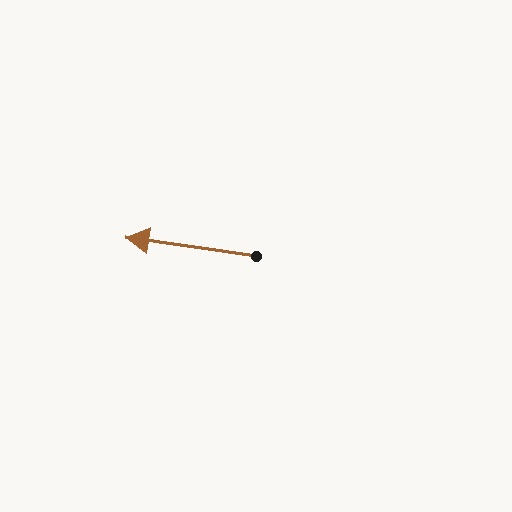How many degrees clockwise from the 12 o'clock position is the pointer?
Approximately 278 degrees.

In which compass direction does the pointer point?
West.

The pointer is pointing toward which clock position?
Roughly 9 o'clock.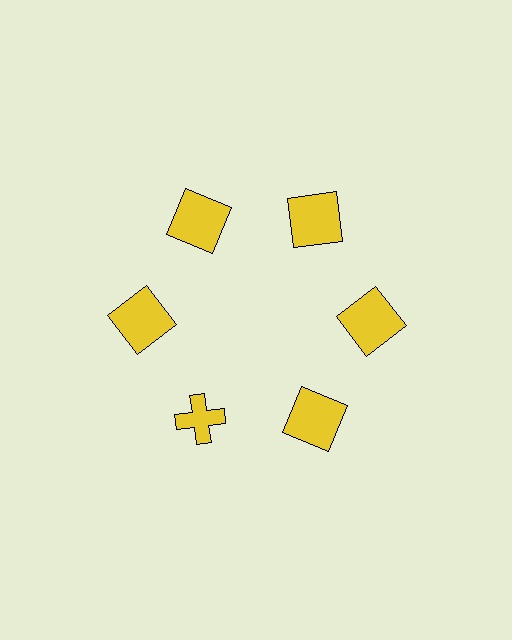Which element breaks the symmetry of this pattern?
The yellow cross at roughly the 7 o'clock position breaks the symmetry. All other shapes are yellow squares.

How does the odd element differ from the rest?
It has a different shape: cross instead of square.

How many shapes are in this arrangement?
There are 6 shapes arranged in a ring pattern.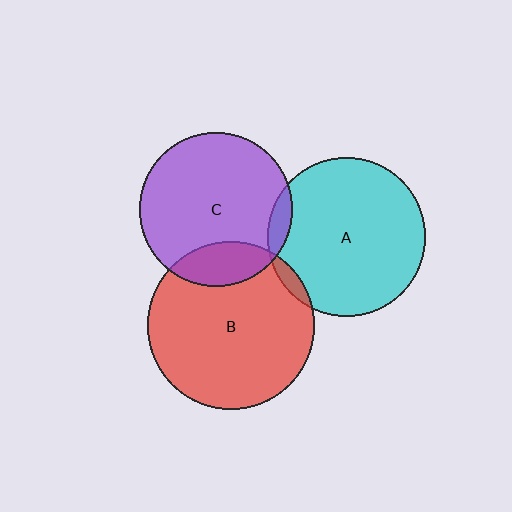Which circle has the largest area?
Circle B (red).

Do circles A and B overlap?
Yes.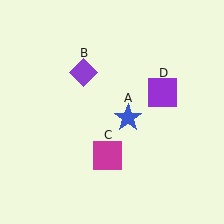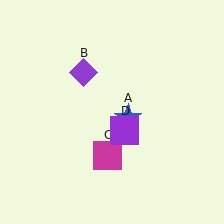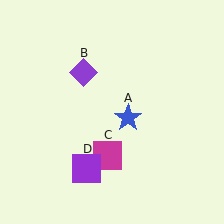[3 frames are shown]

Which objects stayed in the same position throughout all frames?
Blue star (object A) and purple diamond (object B) and magenta square (object C) remained stationary.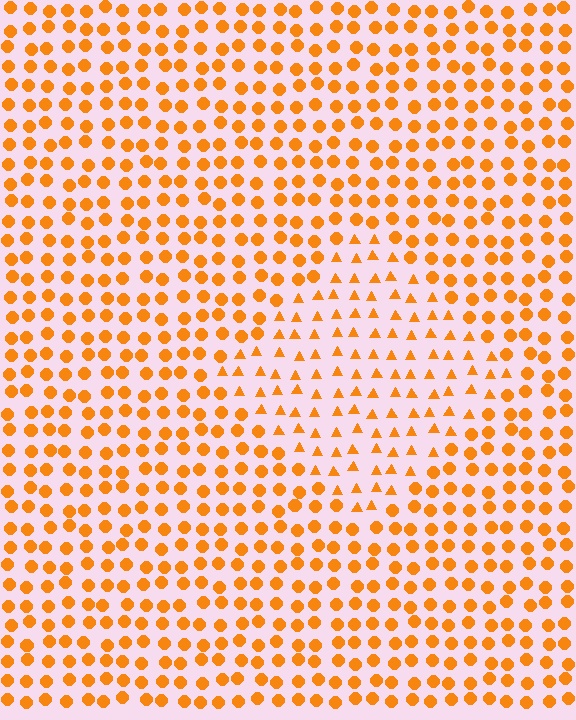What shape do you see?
I see a diamond.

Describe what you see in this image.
The image is filled with small orange elements arranged in a uniform grid. A diamond-shaped region contains triangles, while the surrounding area contains circles. The boundary is defined purely by the change in element shape.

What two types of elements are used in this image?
The image uses triangles inside the diamond region and circles outside it.